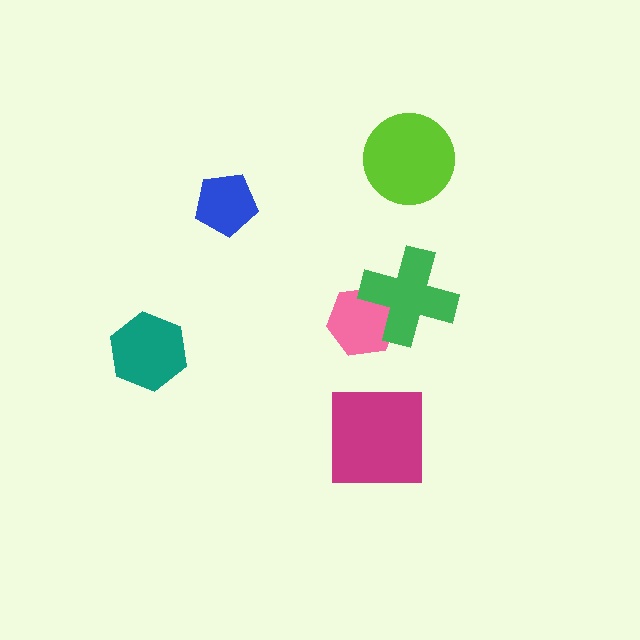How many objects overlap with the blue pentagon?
0 objects overlap with the blue pentagon.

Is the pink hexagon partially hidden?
Yes, it is partially covered by another shape.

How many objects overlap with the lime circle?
0 objects overlap with the lime circle.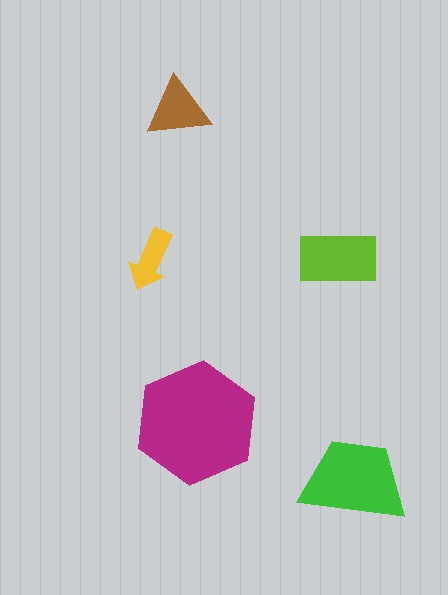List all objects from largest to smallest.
The magenta hexagon, the green trapezoid, the lime rectangle, the brown triangle, the yellow arrow.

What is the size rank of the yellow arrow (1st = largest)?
5th.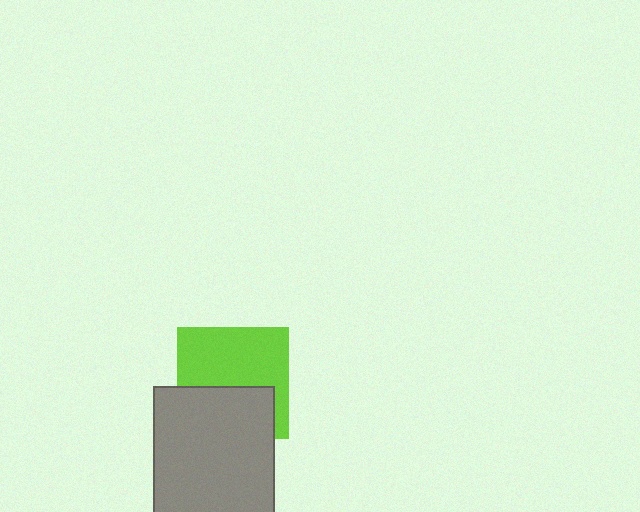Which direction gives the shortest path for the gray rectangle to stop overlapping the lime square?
Moving down gives the shortest separation.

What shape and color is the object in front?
The object in front is a gray rectangle.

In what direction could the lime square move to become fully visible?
The lime square could move up. That would shift it out from behind the gray rectangle entirely.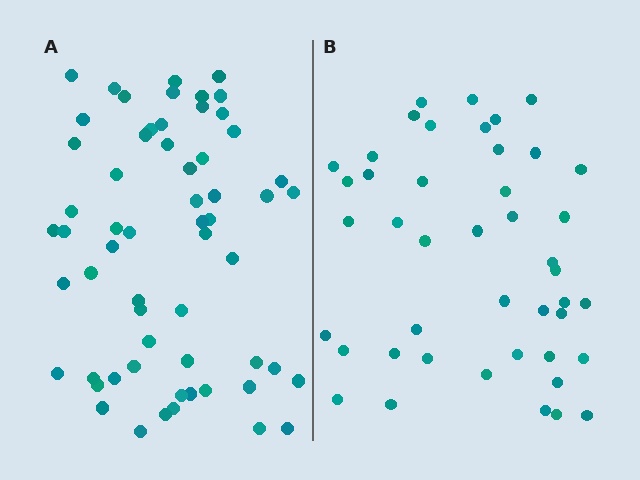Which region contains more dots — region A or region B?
Region A (the left region) has more dots.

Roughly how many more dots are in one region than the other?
Region A has approximately 15 more dots than region B.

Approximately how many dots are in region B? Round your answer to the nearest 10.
About 40 dots. (The exact count is 44, which rounds to 40.)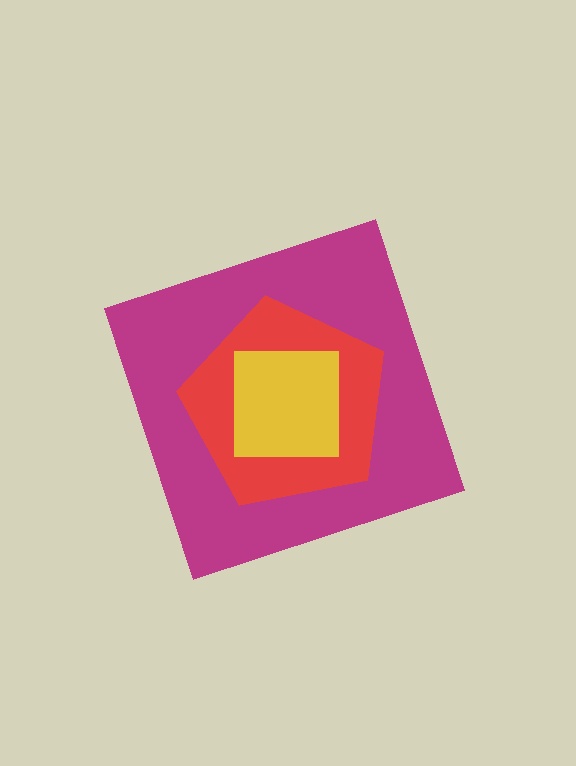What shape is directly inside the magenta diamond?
The red pentagon.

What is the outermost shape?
The magenta diamond.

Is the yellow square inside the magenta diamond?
Yes.